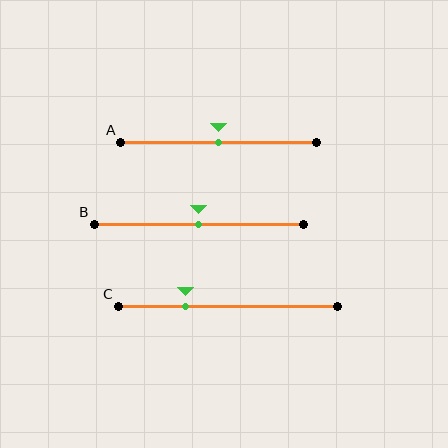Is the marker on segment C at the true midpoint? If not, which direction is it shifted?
No, the marker on segment C is shifted to the left by about 19% of the segment length.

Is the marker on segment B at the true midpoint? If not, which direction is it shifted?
Yes, the marker on segment B is at the true midpoint.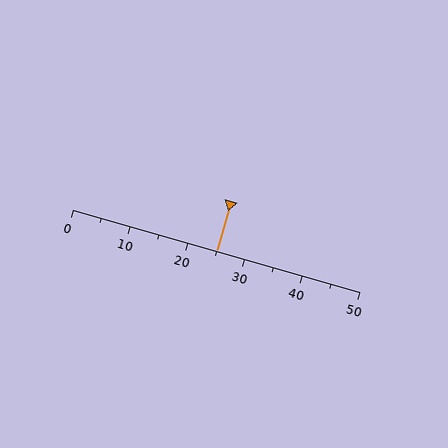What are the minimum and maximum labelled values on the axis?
The axis runs from 0 to 50.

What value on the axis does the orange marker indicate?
The marker indicates approximately 25.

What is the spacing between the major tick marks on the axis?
The major ticks are spaced 10 apart.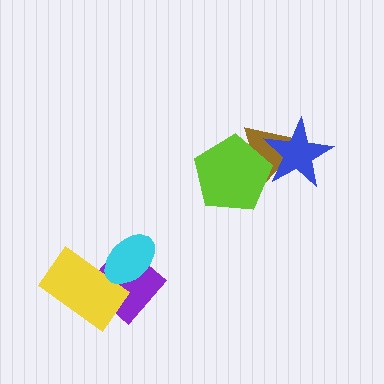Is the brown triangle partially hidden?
Yes, it is partially covered by another shape.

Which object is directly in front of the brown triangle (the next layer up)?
The blue star is directly in front of the brown triangle.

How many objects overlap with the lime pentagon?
2 objects overlap with the lime pentagon.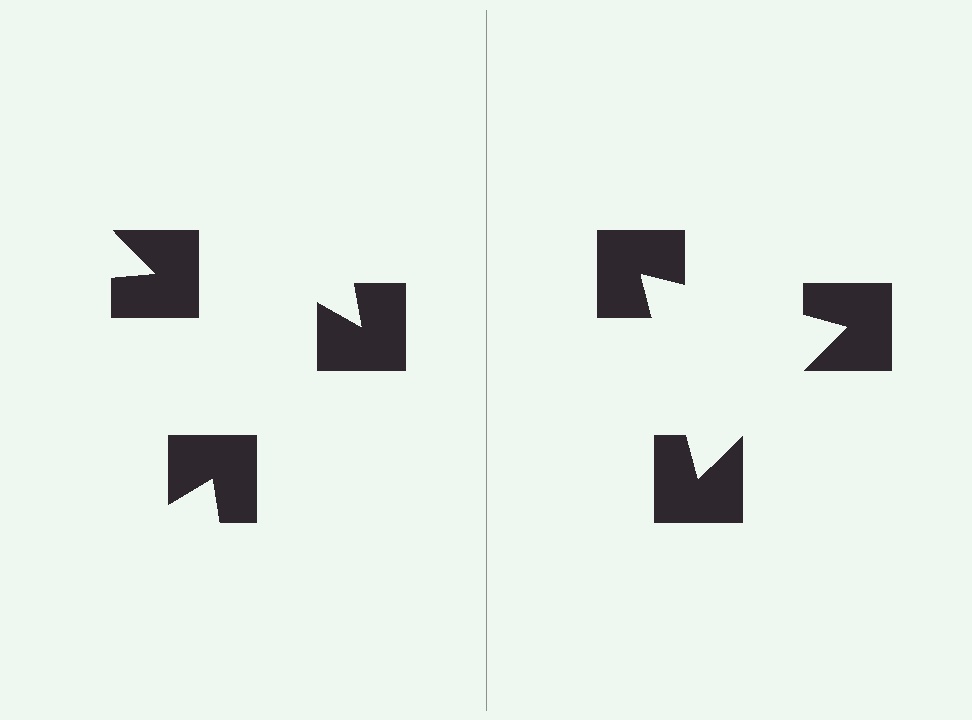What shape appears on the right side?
An illusory triangle.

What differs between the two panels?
The notched squares are positioned identically on both sides; only the wedge orientations differ. On the right they align to a triangle; on the left they are misaligned.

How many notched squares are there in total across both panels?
6 — 3 on each side.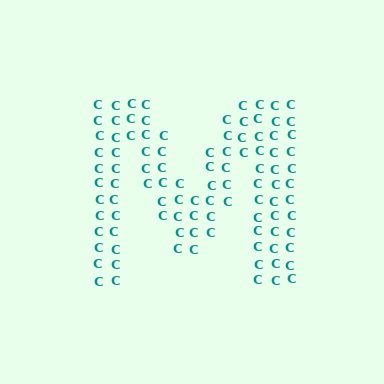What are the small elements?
The small elements are letter C's.